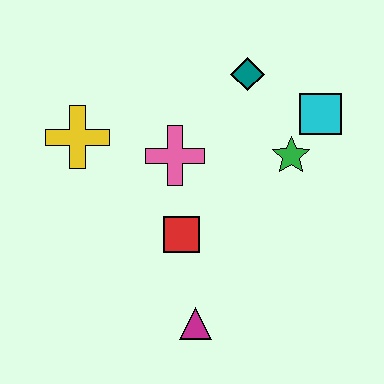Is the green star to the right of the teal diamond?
Yes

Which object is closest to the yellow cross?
The pink cross is closest to the yellow cross.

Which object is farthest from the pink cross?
The magenta triangle is farthest from the pink cross.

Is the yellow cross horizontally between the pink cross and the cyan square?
No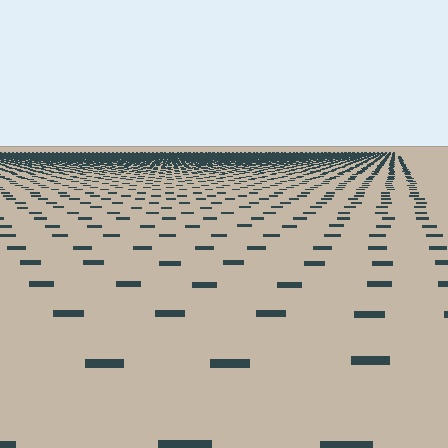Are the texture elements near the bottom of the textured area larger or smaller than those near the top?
Larger. Near the bottom, elements are closer to the viewer and appear at a bigger on-screen size.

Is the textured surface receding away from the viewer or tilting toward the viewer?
The surface is receding away from the viewer. Texture elements get smaller and denser toward the top.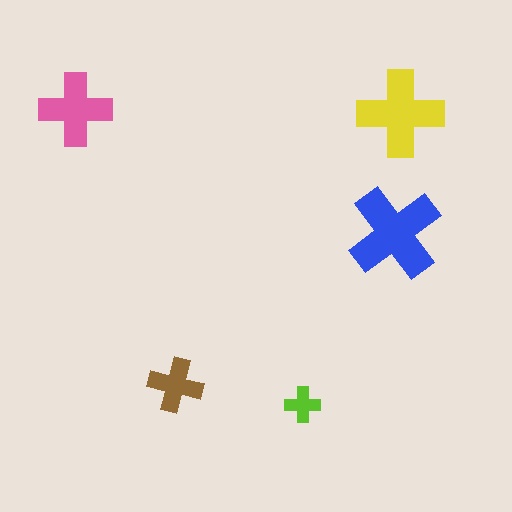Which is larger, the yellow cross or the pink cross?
The yellow one.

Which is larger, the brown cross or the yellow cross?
The yellow one.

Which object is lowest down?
The lime cross is bottommost.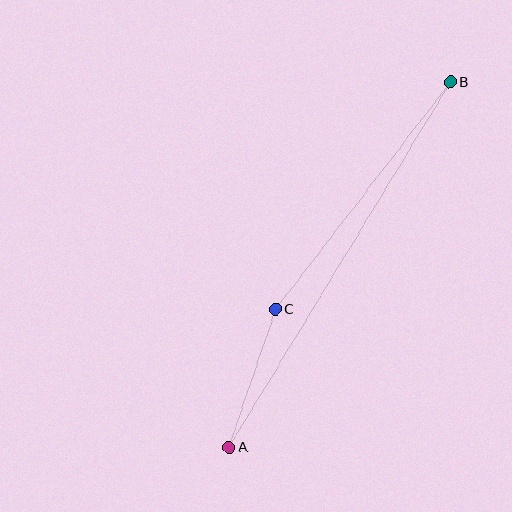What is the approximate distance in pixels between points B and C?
The distance between B and C is approximately 286 pixels.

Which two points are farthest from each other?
Points A and B are farthest from each other.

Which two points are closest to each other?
Points A and C are closest to each other.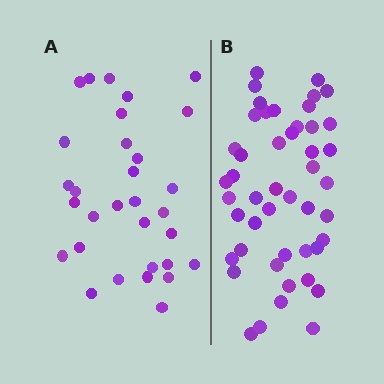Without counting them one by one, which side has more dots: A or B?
Region B (the right region) has more dots.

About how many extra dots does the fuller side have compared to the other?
Region B has approximately 15 more dots than region A.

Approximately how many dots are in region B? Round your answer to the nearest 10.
About 50 dots. (The exact count is 47, which rounds to 50.)